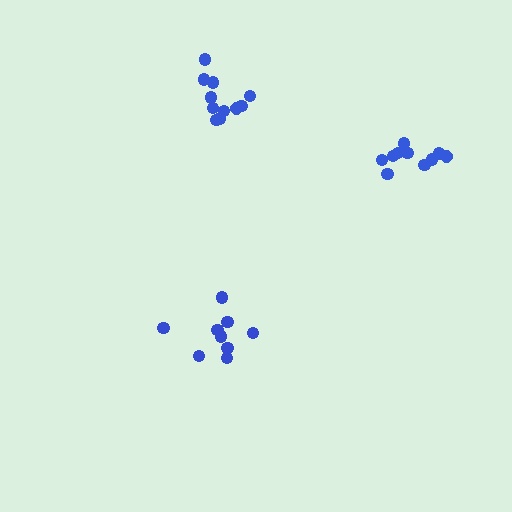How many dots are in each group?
Group 1: 10 dots, Group 2: 11 dots, Group 3: 10 dots (31 total).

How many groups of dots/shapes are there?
There are 3 groups.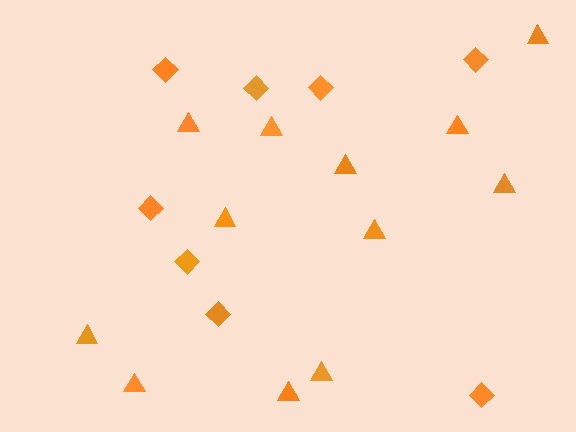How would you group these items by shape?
There are 2 groups: one group of diamonds (8) and one group of triangles (12).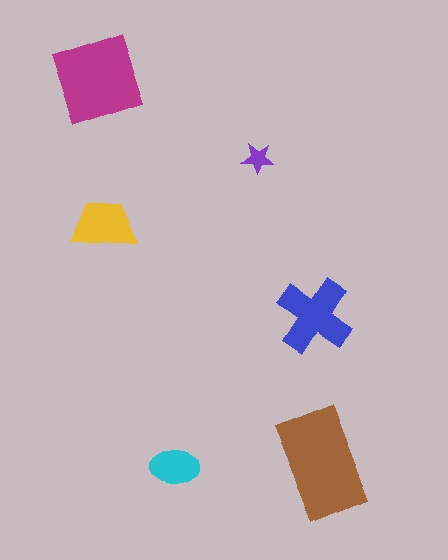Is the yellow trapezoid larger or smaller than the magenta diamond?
Smaller.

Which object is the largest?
The brown rectangle.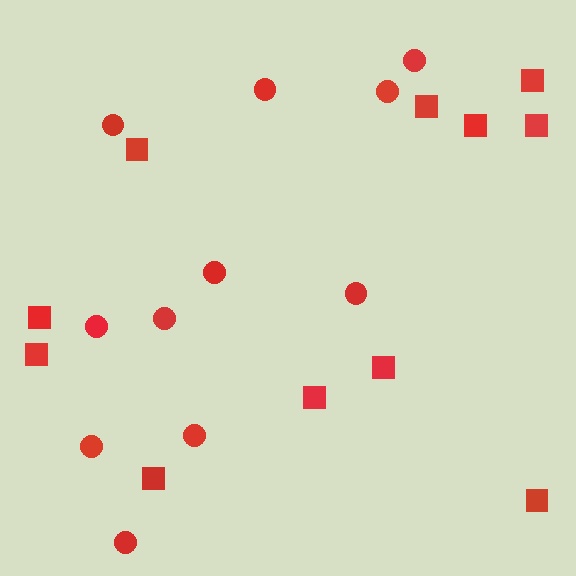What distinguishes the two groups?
There are 2 groups: one group of squares (11) and one group of circles (11).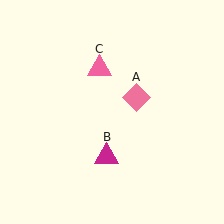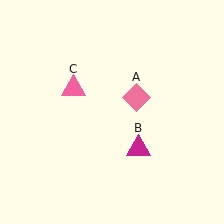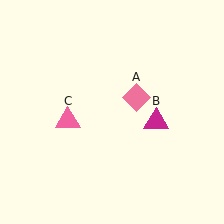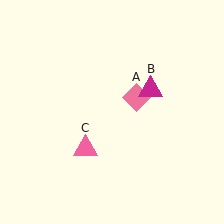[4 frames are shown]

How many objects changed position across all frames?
2 objects changed position: magenta triangle (object B), pink triangle (object C).